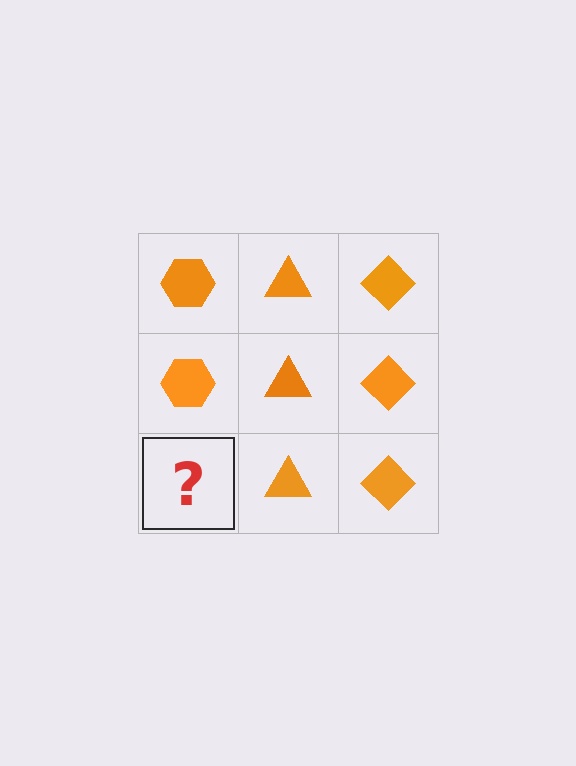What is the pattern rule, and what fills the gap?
The rule is that each column has a consistent shape. The gap should be filled with an orange hexagon.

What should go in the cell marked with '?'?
The missing cell should contain an orange hexagon.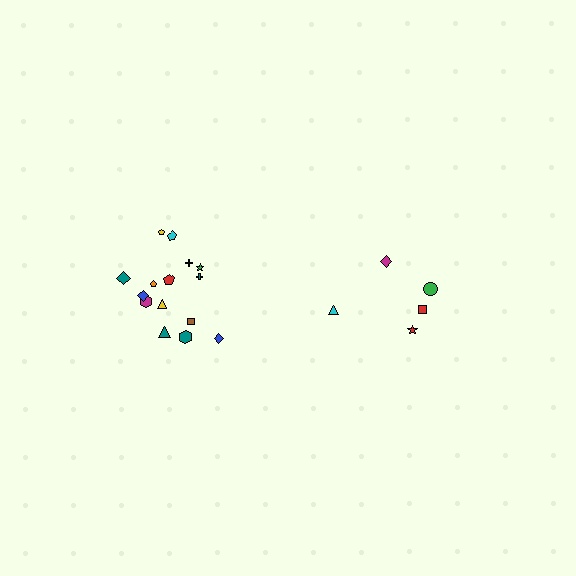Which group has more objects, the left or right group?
The left group.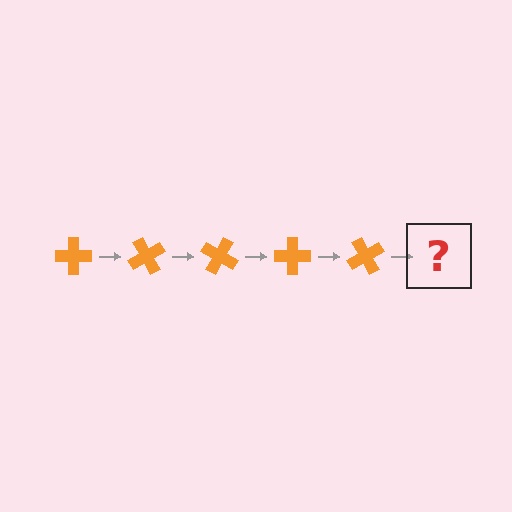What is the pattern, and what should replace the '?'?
The pattern is that the cross rotates 60 degrees each step. The '?' should be an orange cross rotated 300 degrees.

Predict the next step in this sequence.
The next step is an orange cross rotated 300 degrees.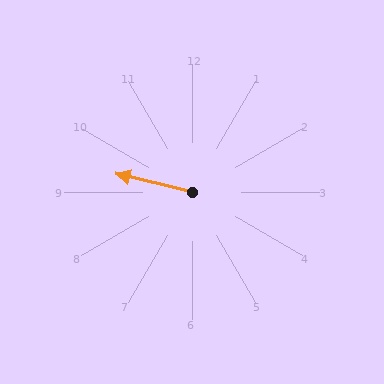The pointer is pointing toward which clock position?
Roughly 9 o'clock.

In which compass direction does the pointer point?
West.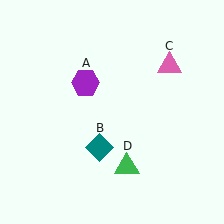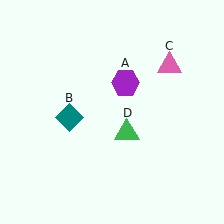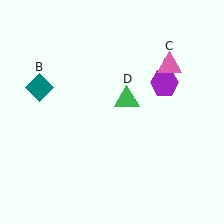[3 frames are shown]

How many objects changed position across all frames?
3 objects changed position: purple hexagon (object A), teal diamond (object B), green triangle (object D).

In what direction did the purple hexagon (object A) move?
The purple hexagon (object A) moved right.